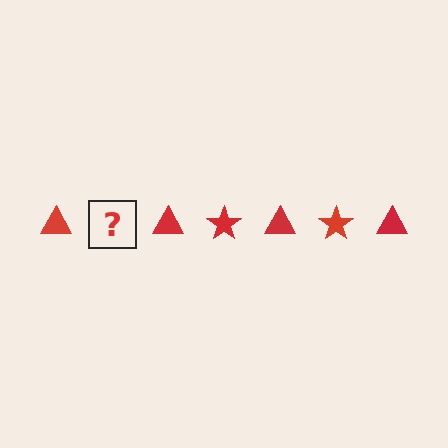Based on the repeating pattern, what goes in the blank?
The blank should be a red star.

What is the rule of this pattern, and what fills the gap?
The rule is that the pattern cycles through triangle, star shapes in red. The gap should be filled with a red star.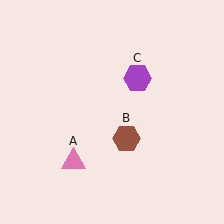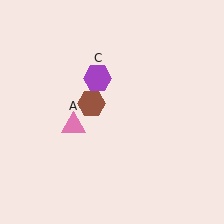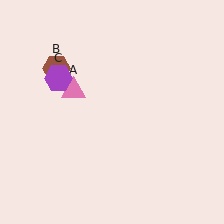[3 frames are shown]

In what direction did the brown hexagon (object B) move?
The brown hexagon (object B) moved up and to the left.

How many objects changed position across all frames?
3 objects changed position: pink triangle (object A), brown hexagon (object B), purple hexagon (object C).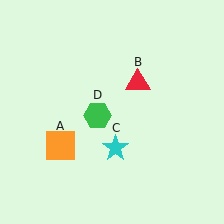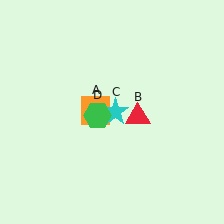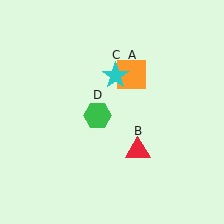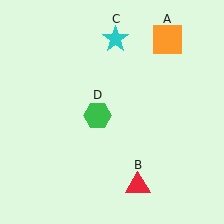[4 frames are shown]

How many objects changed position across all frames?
3 objects changed position: orange square (object A), red triangle (object B), cyan star (object C).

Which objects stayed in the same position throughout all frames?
Green hexagon (object D) remained stationary.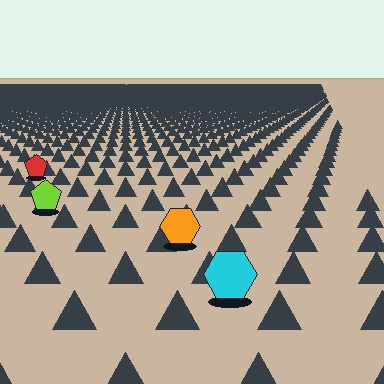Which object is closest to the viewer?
The cyan hexagon is closest. The texture marks near it are larger and more spread out.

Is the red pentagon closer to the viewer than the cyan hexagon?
No. The cyan hexagon is closer — you can tell from the texture gradient: the ground texture is coarser near it.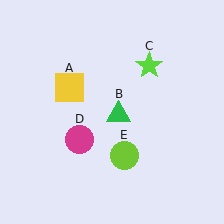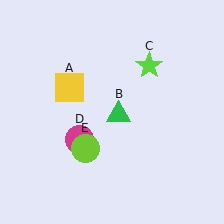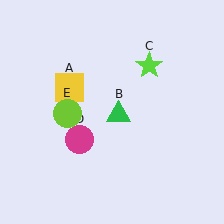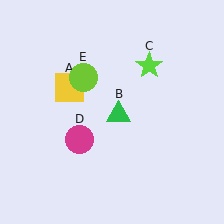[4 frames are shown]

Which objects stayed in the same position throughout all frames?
Yellow square (object A) and green triangle (object B) and lime star (object C) and magenta circle (object D) remained stationary.